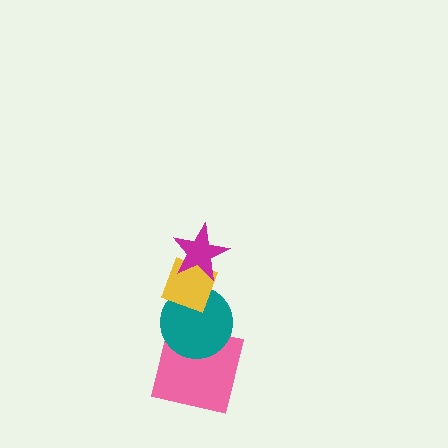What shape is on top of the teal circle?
The yellow diamond is on top of the teal circle.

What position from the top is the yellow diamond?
The yellow diamond is 2nd from the top.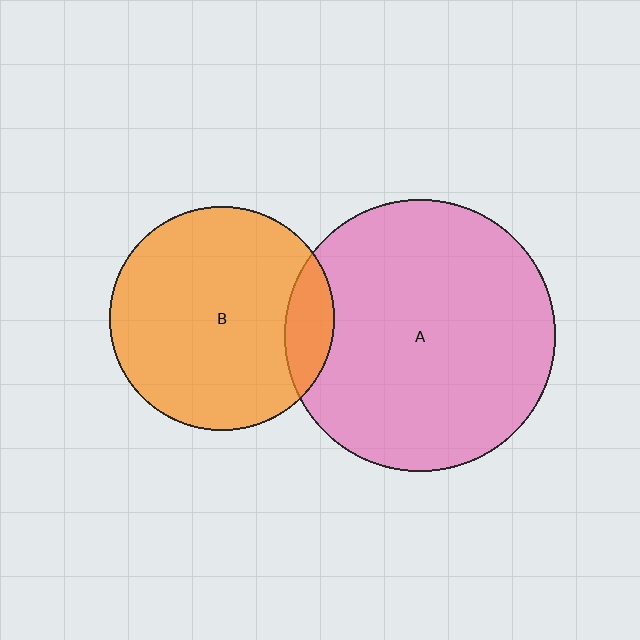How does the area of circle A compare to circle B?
Approximately 1.5 times.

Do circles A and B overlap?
Yes.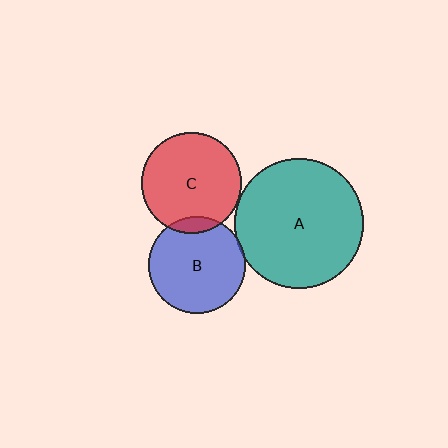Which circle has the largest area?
Circle A (teal).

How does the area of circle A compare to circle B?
Approximately 1.8 times.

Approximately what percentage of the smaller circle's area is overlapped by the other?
Approximately 5%.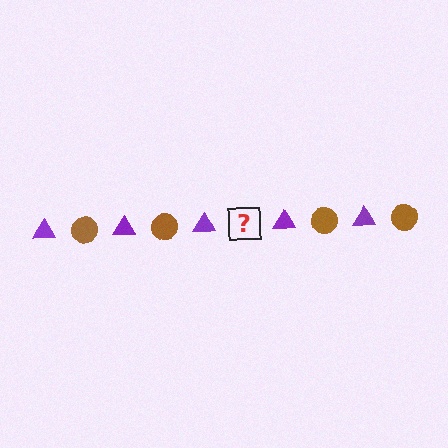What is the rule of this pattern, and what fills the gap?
The rule is that the pattern alternates between purple triangle and brown circle. The gap should be filled with a brown circle.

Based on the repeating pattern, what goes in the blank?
The blank should be a brown circle.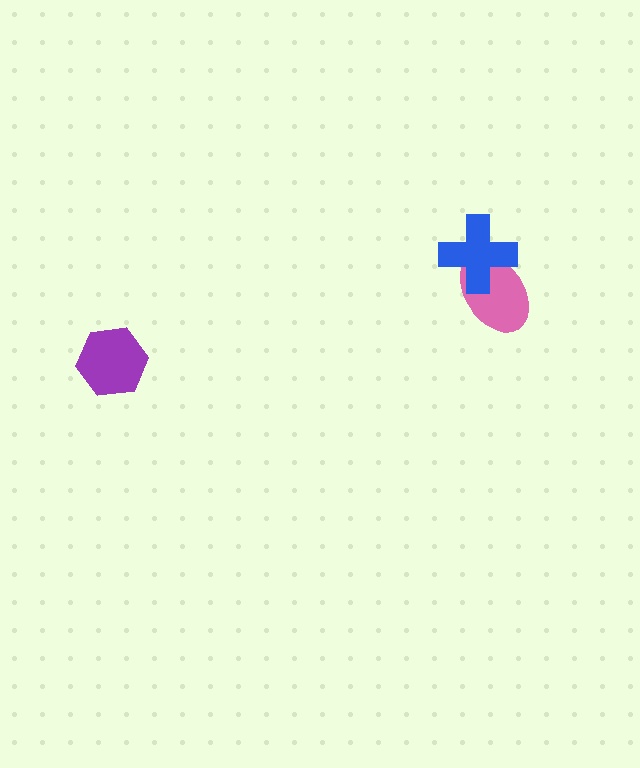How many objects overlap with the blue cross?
1 object overlaps with the blue cross.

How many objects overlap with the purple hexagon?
0 objects overlap with the purple hexagon.